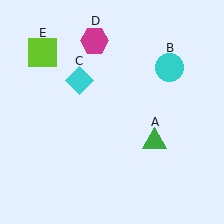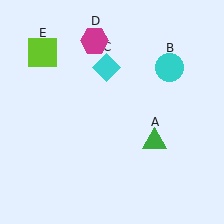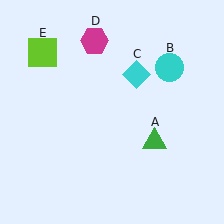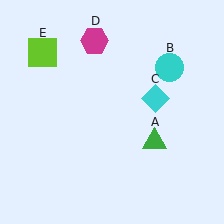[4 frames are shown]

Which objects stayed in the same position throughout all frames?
Green triangle (object A) and cyan circle (object B) and magenta hexagon (object D) and lime square (object E) remained stationary.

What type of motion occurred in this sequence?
The cyan diamond (object C) rotated clockwise around the center of the scene.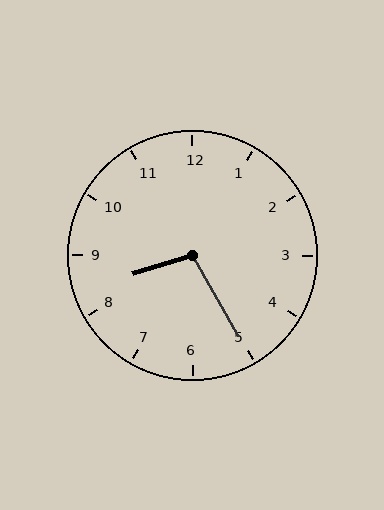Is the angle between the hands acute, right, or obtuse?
It is obtuse.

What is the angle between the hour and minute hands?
Approximately 102 degrees.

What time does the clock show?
8:25.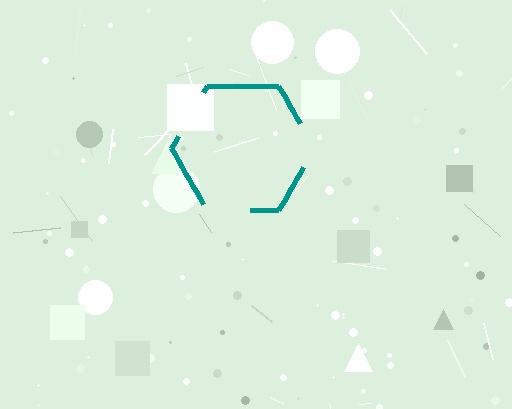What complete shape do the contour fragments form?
The contour fragments form a hexagon.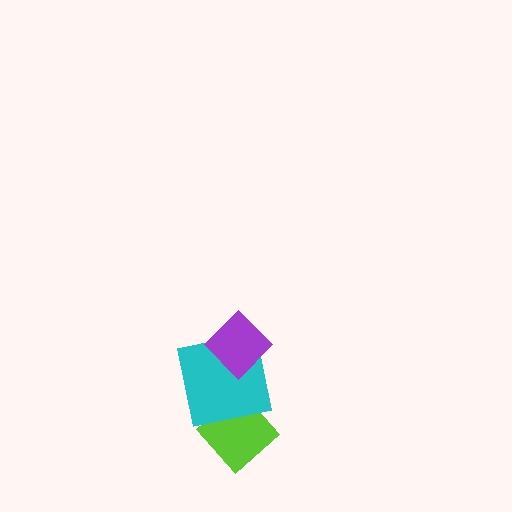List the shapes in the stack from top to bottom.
From top to bottom: the purple diamond, the cyan square, the lime diamond.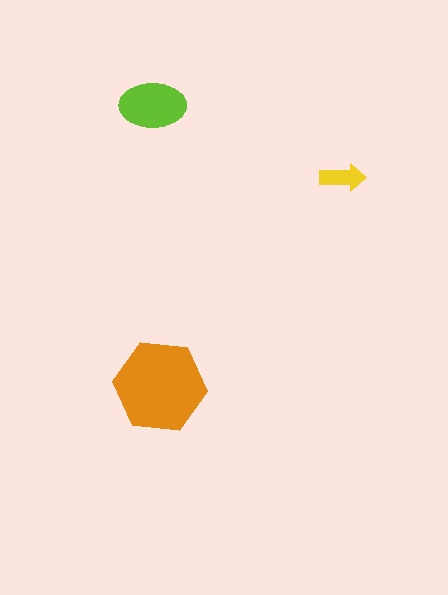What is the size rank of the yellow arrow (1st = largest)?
3rd.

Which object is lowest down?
The orange hexagon is bottommost.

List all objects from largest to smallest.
The orange hexagon, the lime ellipse, the yellow arrow.